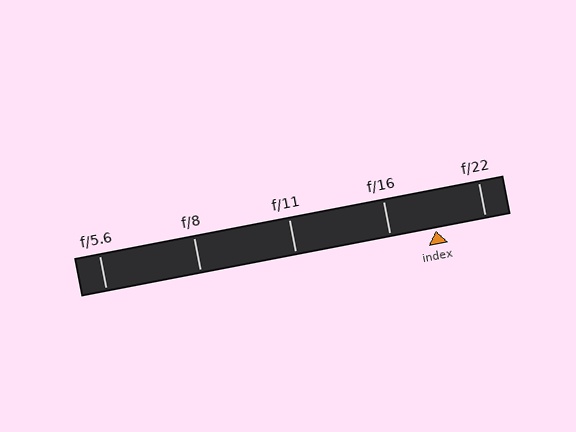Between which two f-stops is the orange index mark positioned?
The index mark is between f/16 and f/22.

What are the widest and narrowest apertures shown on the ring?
The widest aperture shown is f/5.6 and the narrowest is f/22.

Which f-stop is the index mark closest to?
The index mark is closest to f/16.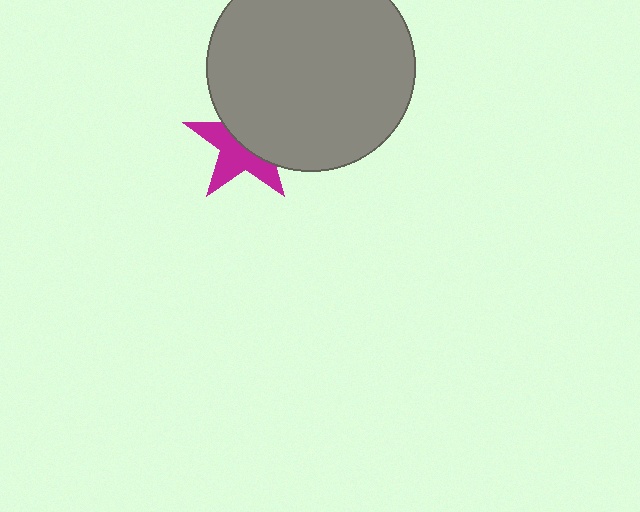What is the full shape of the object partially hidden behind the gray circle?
The partially hidden object is a magenta star.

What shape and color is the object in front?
The object in front is a gray circle.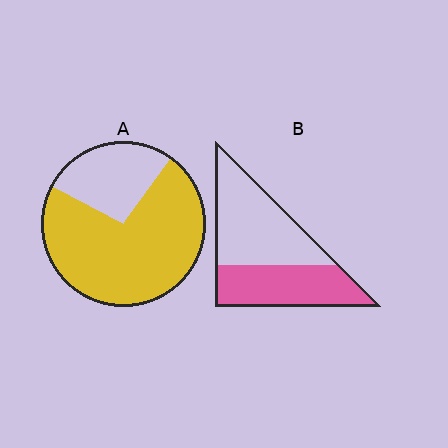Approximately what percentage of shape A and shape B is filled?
A is approximately 75% and B is approximately 45%.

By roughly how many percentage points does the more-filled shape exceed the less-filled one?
By roughly 30 percentage points (A over B).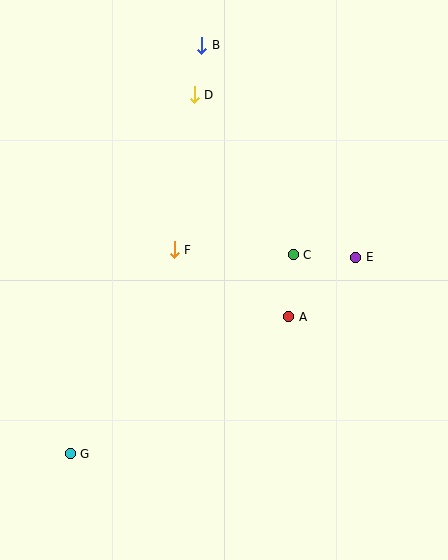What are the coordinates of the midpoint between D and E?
The midpoint between D and E is at (275, 176).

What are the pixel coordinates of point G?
Point G is at (70, 454).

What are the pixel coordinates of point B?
Point B is at (202, 45).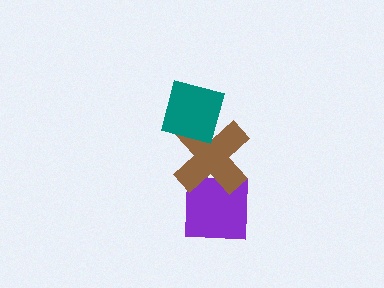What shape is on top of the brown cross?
The teal diamond is on top of the brown cross.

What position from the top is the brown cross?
The brown cross is 2nd from the top.